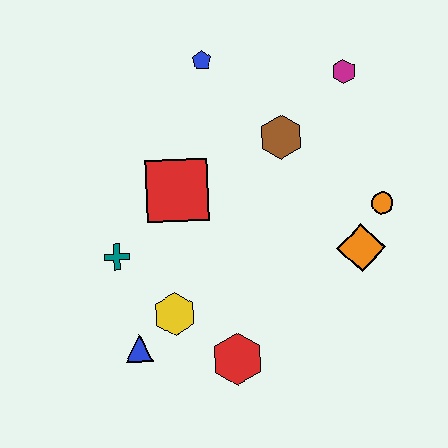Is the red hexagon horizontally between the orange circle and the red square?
Yes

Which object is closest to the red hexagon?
The yellow hexagon is closest to the red hexagon.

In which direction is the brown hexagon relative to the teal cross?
The brown hexagon is to the right of the teal cross.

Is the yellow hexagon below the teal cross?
Yes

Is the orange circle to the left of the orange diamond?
No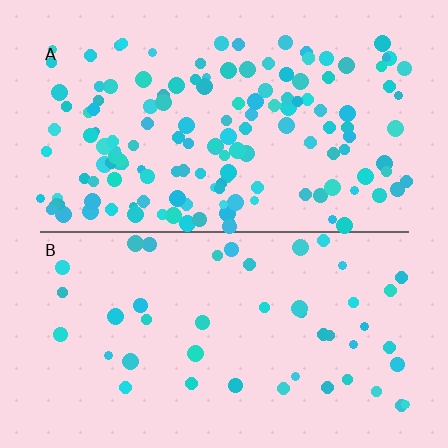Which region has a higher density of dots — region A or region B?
A (the top).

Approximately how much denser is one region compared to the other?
Approximately 3.2× — region A over region B.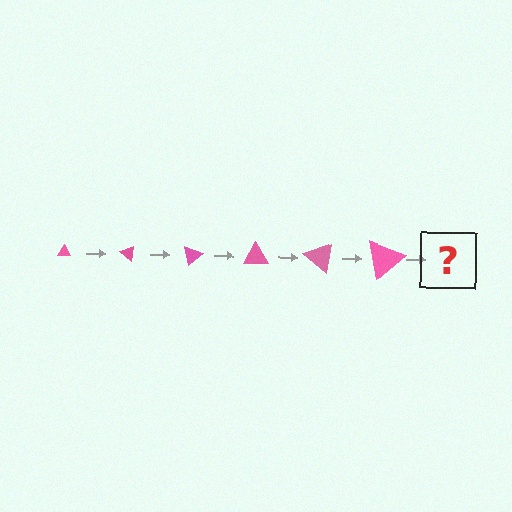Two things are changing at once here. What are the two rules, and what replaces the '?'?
The two rules are that the triangle grows larger each step and it rotates 40 degrees each step. The '?' should be a triangle, larger than the previous one and rotated 240 degrees from the start.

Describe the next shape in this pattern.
It should be a triangle, larger than the previous one and rotated 240 degrees from the start.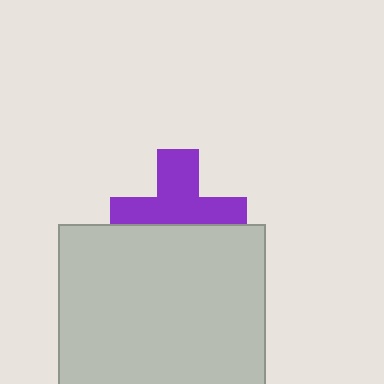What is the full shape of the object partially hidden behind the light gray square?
The partially hidden object is a purple cross.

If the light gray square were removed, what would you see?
You would see the complete purple cross.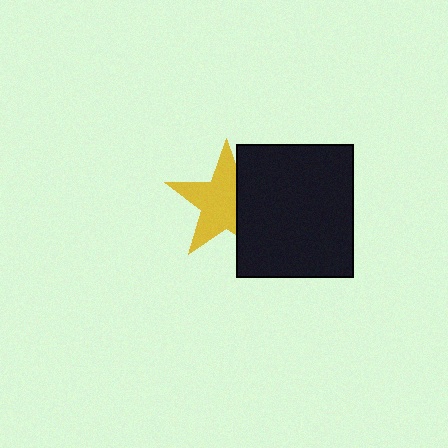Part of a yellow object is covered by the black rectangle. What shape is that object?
It is a star.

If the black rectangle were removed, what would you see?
You would see the complete yellow star.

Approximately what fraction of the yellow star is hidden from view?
Roughly 35% of the yellow star is hidden behind the black rectangle.